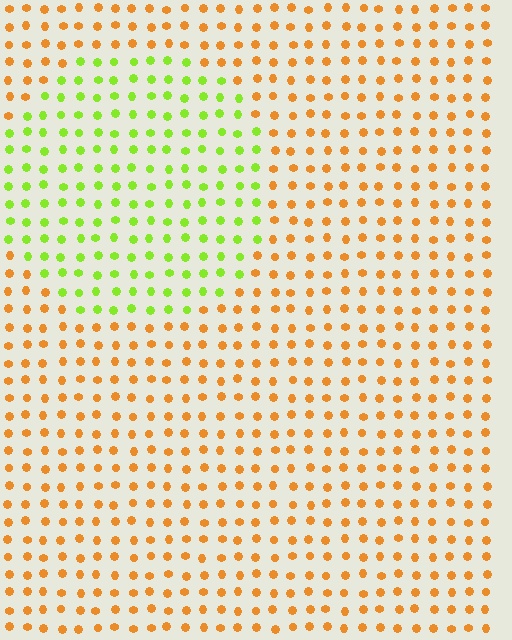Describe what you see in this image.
The image is filled with small orange elements in a uniform arrangement. A circle-shaped region is visible where the elements are tinted to a slightly different hue, forming a subtle color boundary.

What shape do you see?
I see a circle.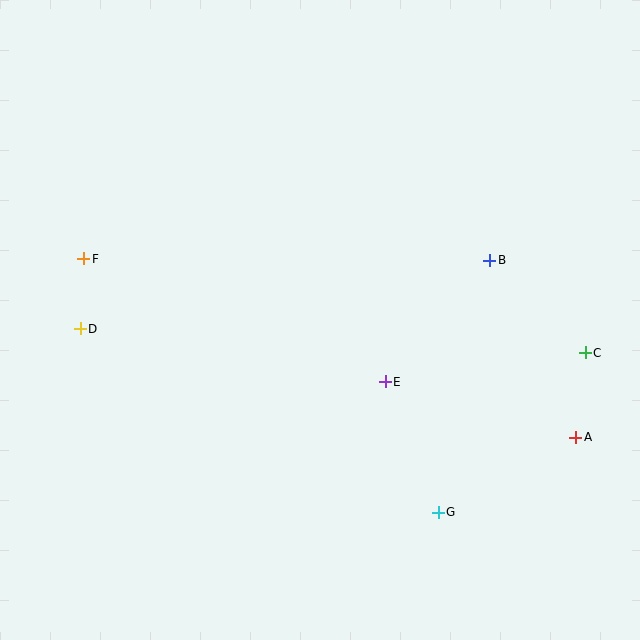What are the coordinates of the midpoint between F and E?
The midpoint between F and E is at (234, 320).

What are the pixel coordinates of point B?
Point B is at (490, 260).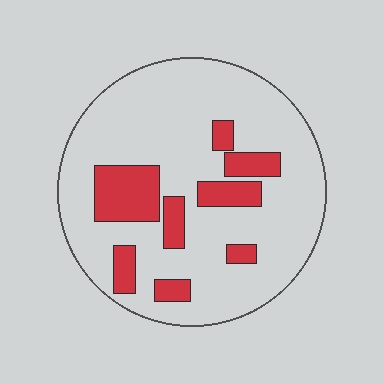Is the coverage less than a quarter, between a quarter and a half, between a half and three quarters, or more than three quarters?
Less than a quarter.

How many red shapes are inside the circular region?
8.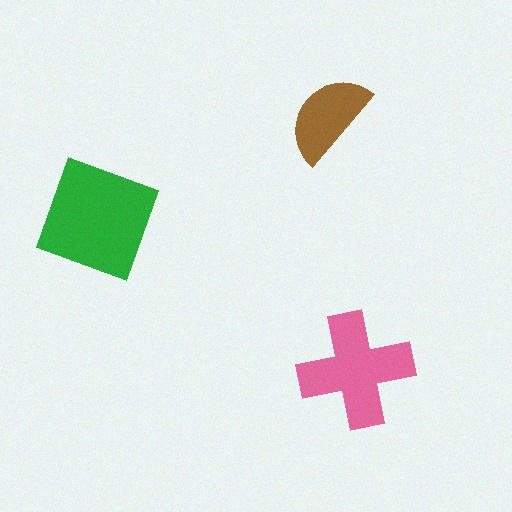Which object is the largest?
The green square.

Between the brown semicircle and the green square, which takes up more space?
The green square.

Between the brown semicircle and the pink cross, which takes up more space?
The pink cross.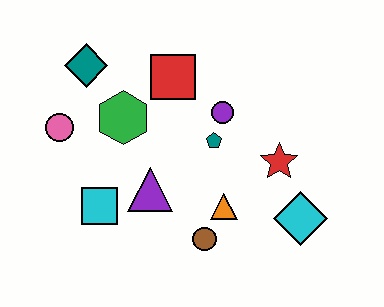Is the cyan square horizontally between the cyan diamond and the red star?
No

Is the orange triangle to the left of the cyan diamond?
Yes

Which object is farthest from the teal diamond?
The cyan diamond is farthest from the teal diamond.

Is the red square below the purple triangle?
No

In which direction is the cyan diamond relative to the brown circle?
The cyan diamond is to the right of the brown circle.